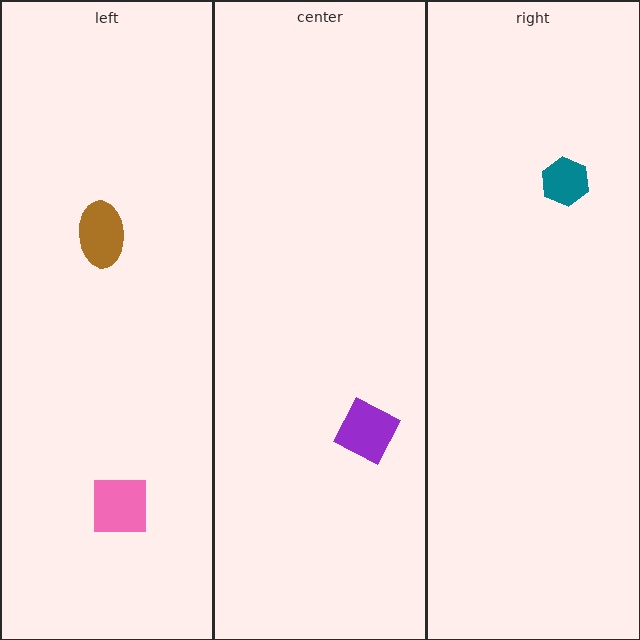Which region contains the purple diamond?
The center region.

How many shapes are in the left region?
2.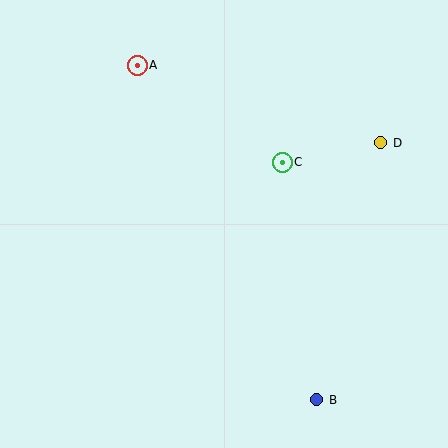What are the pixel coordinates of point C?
Point C is at (282, 162).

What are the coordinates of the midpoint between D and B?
The midpoint between D and B is at (349, 271).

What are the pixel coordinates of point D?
Point D is at (381, 143).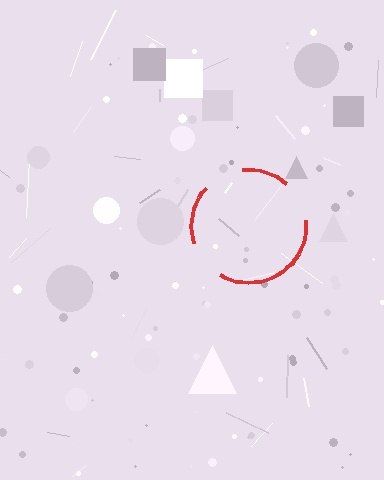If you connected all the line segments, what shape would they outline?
They would outline a circle.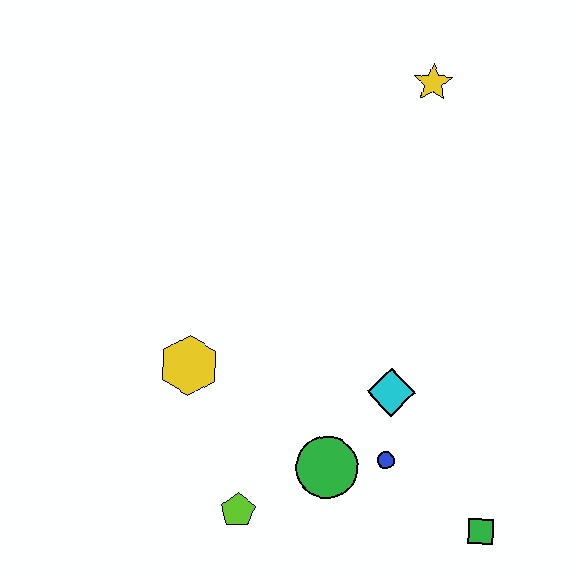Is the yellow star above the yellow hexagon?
Yes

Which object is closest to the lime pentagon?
The green circle is closest to the lime pentagon.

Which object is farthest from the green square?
The yellow star is farthest from the green square.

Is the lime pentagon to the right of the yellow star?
No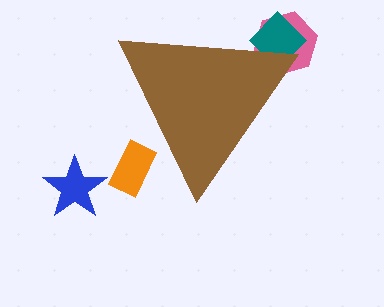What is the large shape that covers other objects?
A brown triangle.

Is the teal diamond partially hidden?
Yes, the teal diamond is partially hidden behind the brown triangle.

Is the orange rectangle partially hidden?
Yes, the orange rectangle is partially hidden behind the brown triangle.